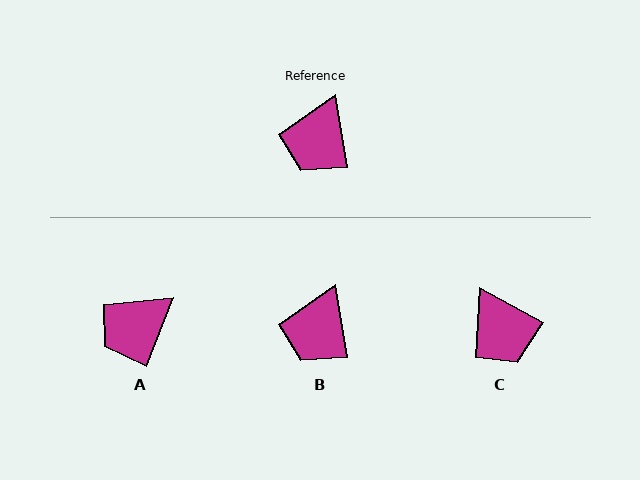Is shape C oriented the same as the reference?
No, it is off by about 52 degrees.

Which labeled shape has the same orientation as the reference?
B.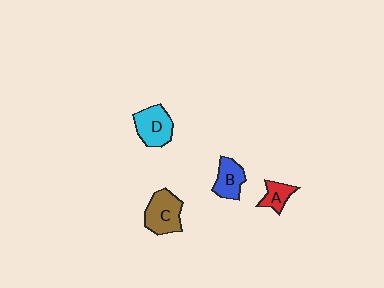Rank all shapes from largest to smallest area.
From largest to smallest: C (brown), D (cyan), B (blue), A (red).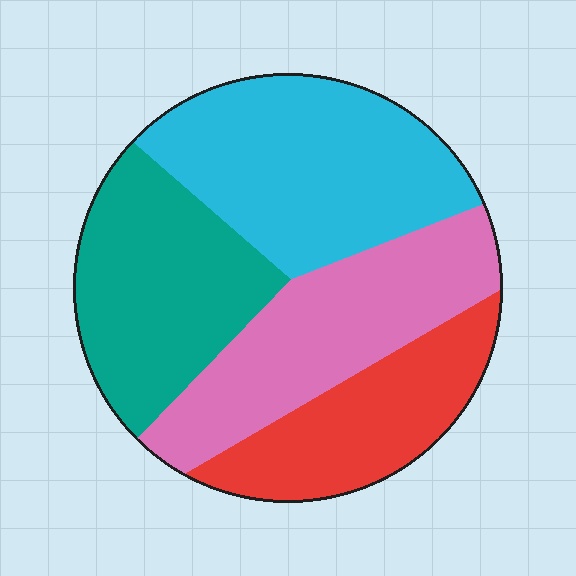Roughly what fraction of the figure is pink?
Pink covers roughly 25% of the figure.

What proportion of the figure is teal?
Teal takes up about one quarter (1/4) of the figure.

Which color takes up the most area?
Cyan, at roughly 30%.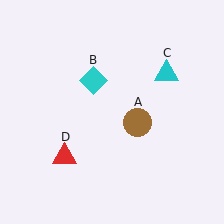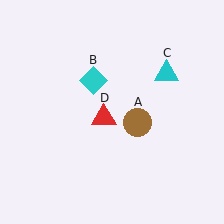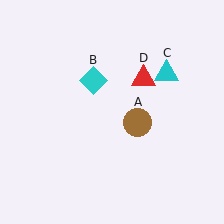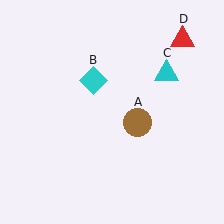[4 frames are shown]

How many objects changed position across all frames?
1 object changed position: red triangle (object D).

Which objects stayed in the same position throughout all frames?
Brown circle (object A) and cyan diamond (object B) and cyan triangle (object C) remained stationary.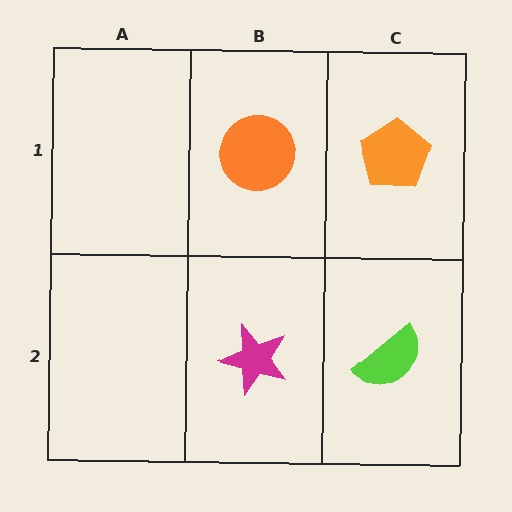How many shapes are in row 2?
2 shapes.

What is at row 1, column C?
An orange pentagon.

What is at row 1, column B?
An orange circle.